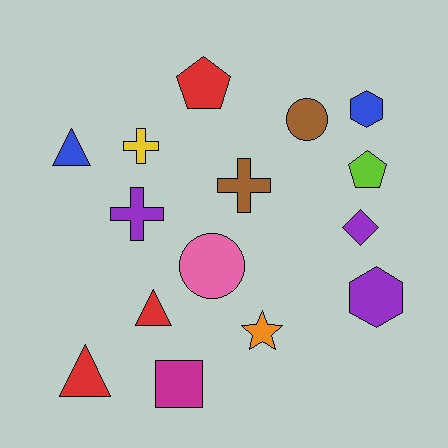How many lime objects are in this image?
There is 1 lime object.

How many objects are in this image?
There are 15 objects.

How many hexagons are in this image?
There are 2 hexagons.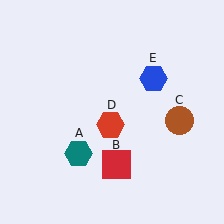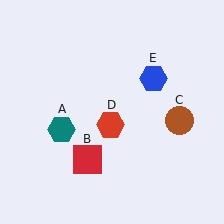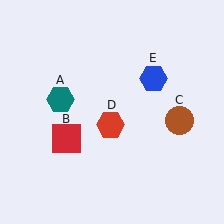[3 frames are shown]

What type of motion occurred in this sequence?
The teal hexagon (object A), red square (object B) rotated clockwise around the center of the scene.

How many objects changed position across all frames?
2 objects changed position: teal hexagon (object A), red square (object B).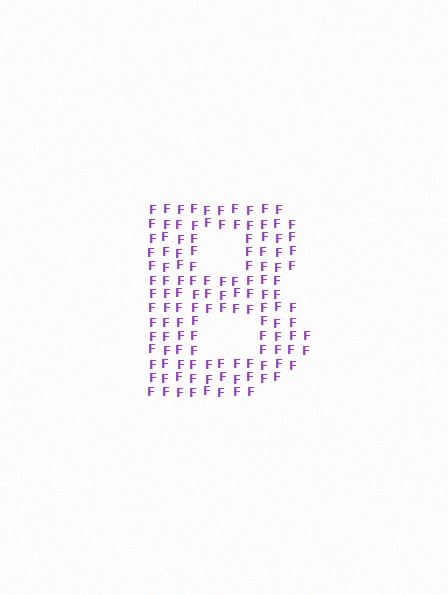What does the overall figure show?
The overall figure shows the letter B.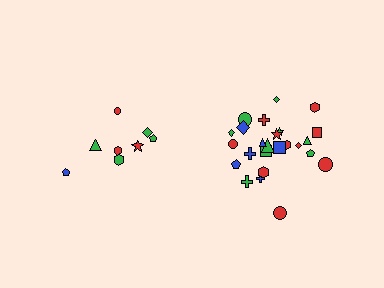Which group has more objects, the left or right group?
The right group.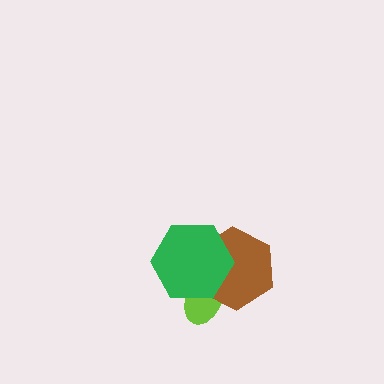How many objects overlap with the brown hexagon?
2 objects overlap with the brown hexagon.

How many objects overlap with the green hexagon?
2 objects overlap with the green hexagon.